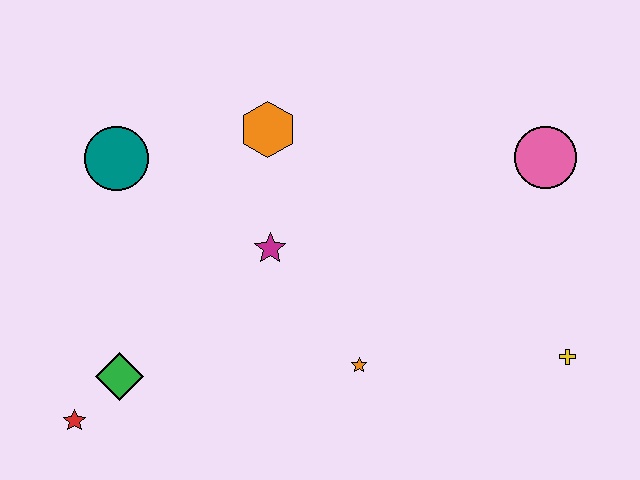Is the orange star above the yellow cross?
No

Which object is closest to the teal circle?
The orange hexagon is closest to the teal circle.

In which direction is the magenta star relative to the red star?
The magenta star is to the right of the red star.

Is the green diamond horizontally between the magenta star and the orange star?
No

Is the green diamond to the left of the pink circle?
Yes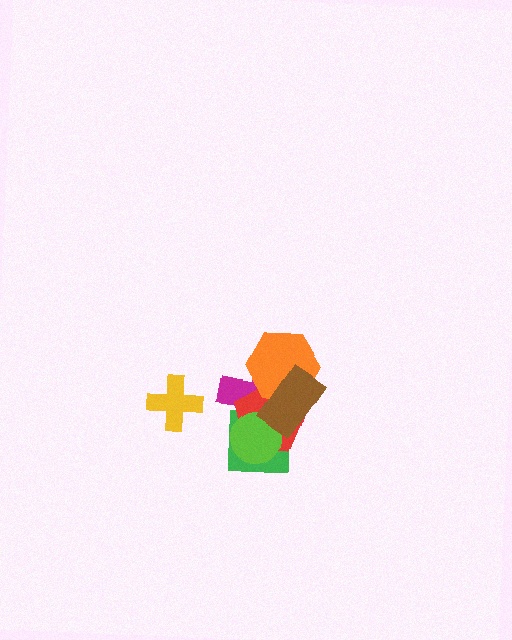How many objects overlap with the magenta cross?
5 objects overlap with the magenta cross.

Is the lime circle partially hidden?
Yes, it is partially covered by another shape.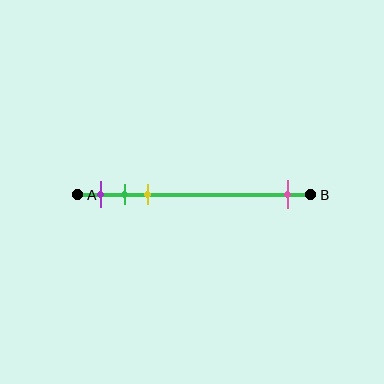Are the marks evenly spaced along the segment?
No, the marks are not evenly spaced.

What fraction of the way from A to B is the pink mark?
The pink mark is approximately 90% (0.9) of the way from A to B.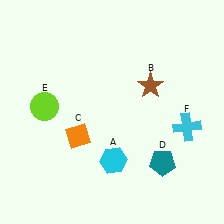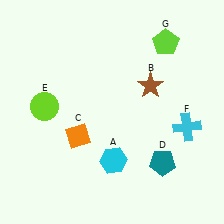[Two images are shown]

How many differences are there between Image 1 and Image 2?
There is 1 difference between the two images.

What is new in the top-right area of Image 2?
A lime pentagon (G) was added in the top-right area of Image 2.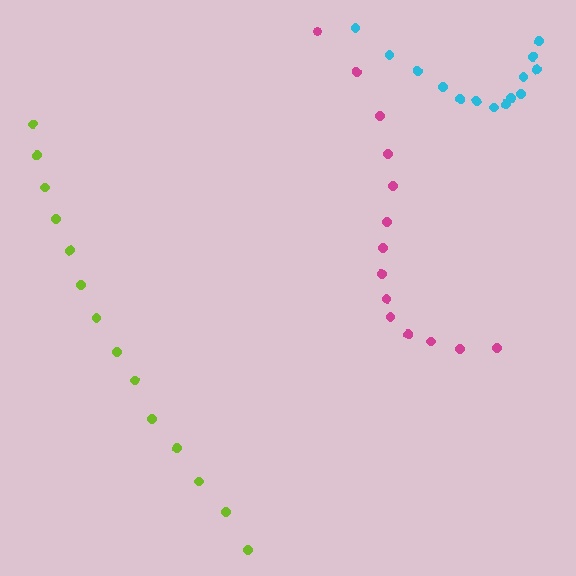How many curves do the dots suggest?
There are 3 distinct paths.